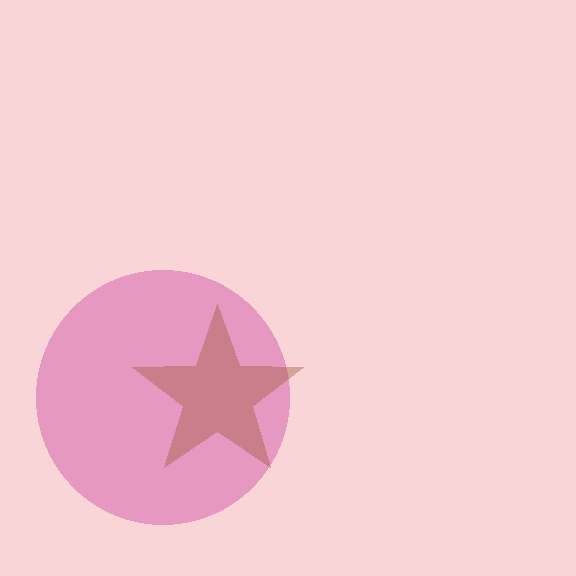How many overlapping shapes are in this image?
There are 2 overlapping shapes in the image.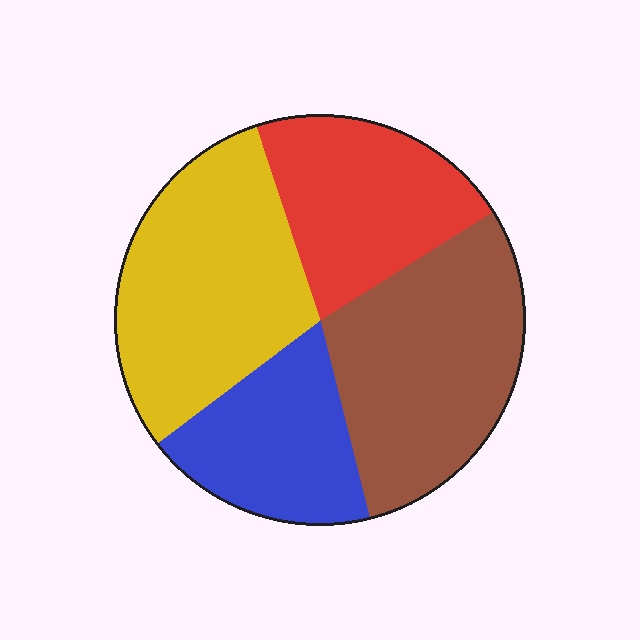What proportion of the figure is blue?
Blue takes up about one fifth (1/5) of the figure.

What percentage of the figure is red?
Red takes up about one fifth (1/5) of the figure.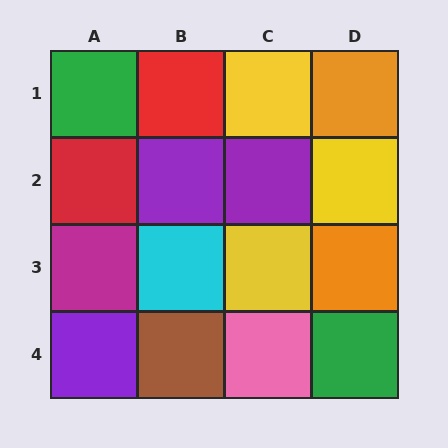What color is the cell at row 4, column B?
Brown.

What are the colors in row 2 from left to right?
Red, purple, purple, yellow.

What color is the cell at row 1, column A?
Green.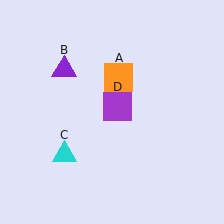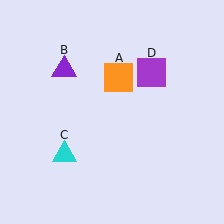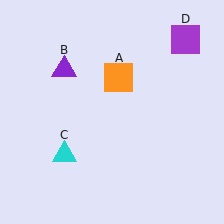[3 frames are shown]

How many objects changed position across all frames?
1 object changed position: purple square (object D).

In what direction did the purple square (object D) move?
The purple square (object D) moved up and to the right.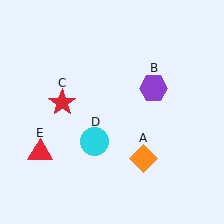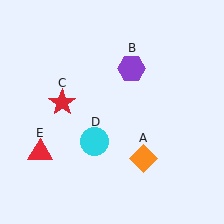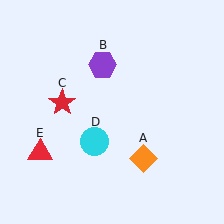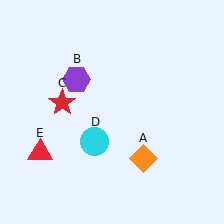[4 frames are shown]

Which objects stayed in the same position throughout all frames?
Orange diamond (object A) and red star (object C) and cyan circle (object D) and red triangle (object E) remained stationary.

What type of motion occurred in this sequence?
The purple hexagon (object B) rotated counterclockwise around the center of the scene.